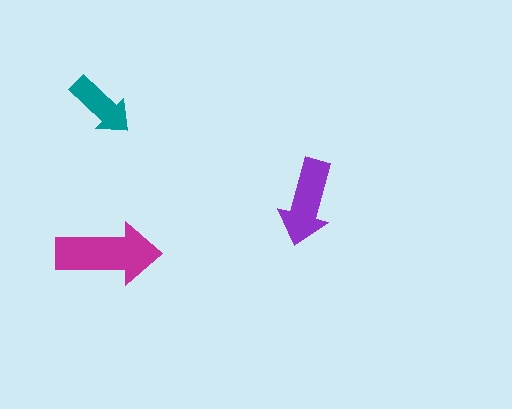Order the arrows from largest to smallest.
the magenta one, the purple one, the teal one.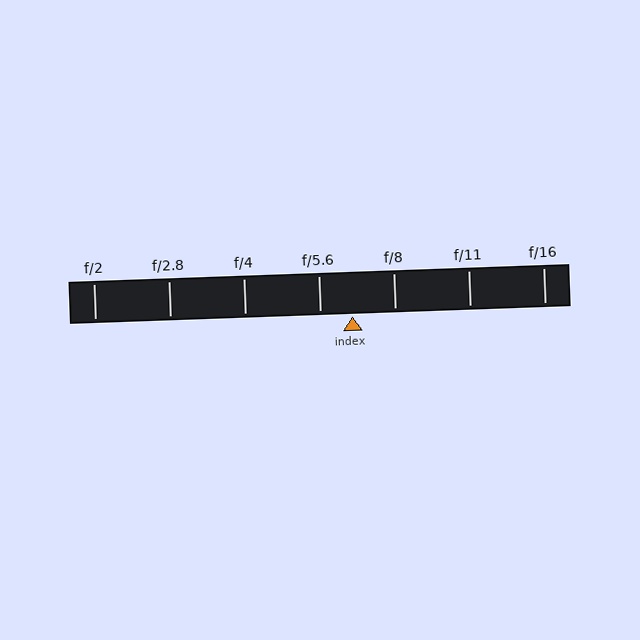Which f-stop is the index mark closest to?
The index mark is closest to f/5.6.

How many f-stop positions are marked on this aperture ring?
There are 7 f-stop positions marked.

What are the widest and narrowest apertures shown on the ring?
The widest aperture shown is f/2 and the narrowest is f/16.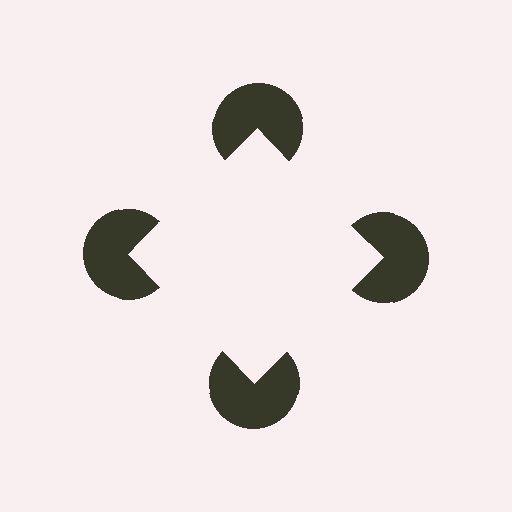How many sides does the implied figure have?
4 sides.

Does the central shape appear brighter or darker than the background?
It typically appears slightly brighter than the background, even though no actual brightness change is drawn.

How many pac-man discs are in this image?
There are 4 — one at each vertex of the illusory square.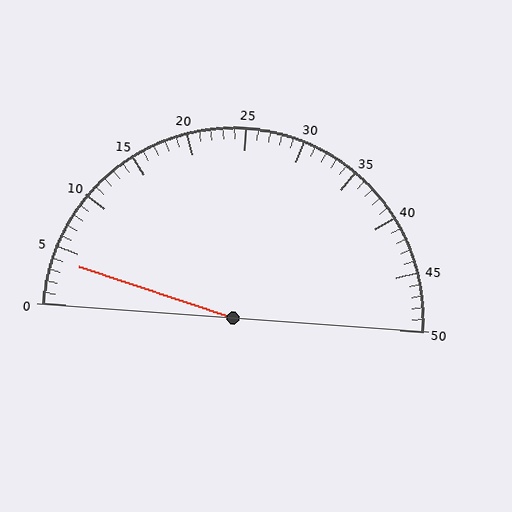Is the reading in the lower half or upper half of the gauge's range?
The reading is in the lower half of the range (0 to 50).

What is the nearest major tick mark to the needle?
The nearest major tick mark is 5.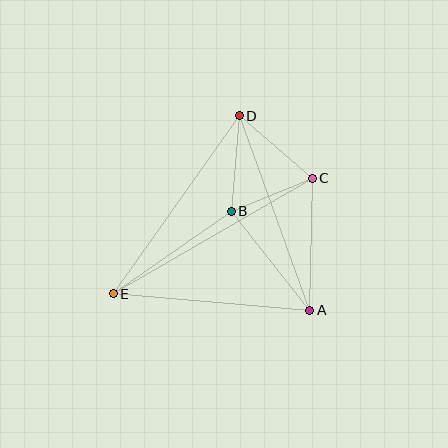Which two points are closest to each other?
Points B and C are closest to each other.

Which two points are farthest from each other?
Points C and E are farthest from each other.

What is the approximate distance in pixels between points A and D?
The distance between A and D is approximately 207 pixels.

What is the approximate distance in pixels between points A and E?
The distance between A and E is approximately 197 pixels.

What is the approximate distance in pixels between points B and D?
The distance between B and D is approximately 96 pixels.